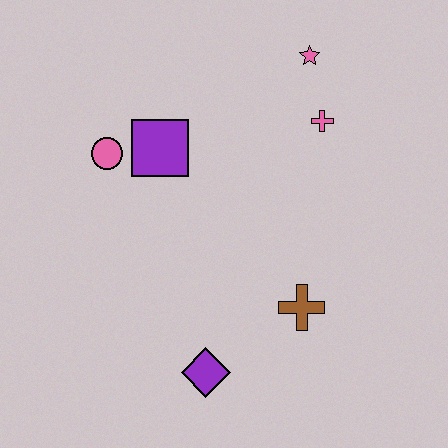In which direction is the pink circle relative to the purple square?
The pink circle is to the left of the purple square.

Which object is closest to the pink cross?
The pink star is closest to the pink cross.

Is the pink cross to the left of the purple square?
No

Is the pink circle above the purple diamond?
Yes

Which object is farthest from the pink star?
The purple diamond is farthest from the pink star.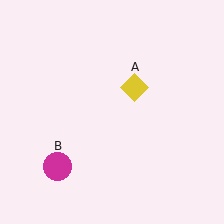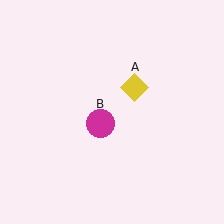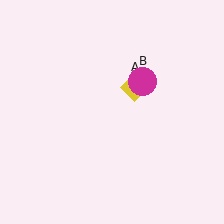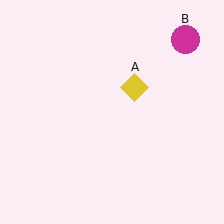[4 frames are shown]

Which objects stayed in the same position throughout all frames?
Yellow diamond (object A) remained stationary.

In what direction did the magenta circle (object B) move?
The magenta circle (object B) moved up and to the right.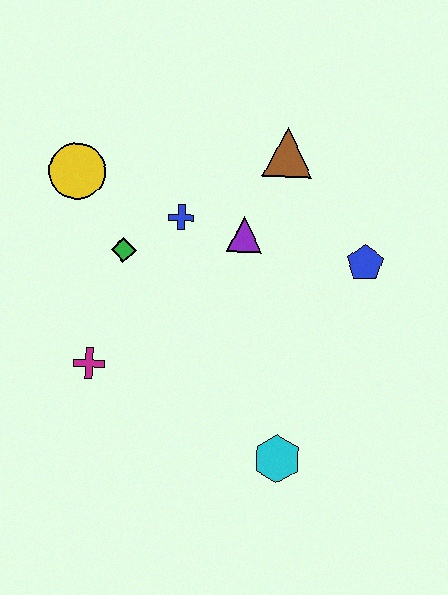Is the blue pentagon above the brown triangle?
No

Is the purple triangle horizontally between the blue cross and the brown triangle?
Yes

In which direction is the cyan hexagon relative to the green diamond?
The cyan hexagon is below the green diamond.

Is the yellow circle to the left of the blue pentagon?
Yes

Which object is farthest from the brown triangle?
The cyan hexagon is farthest from the brown triangle.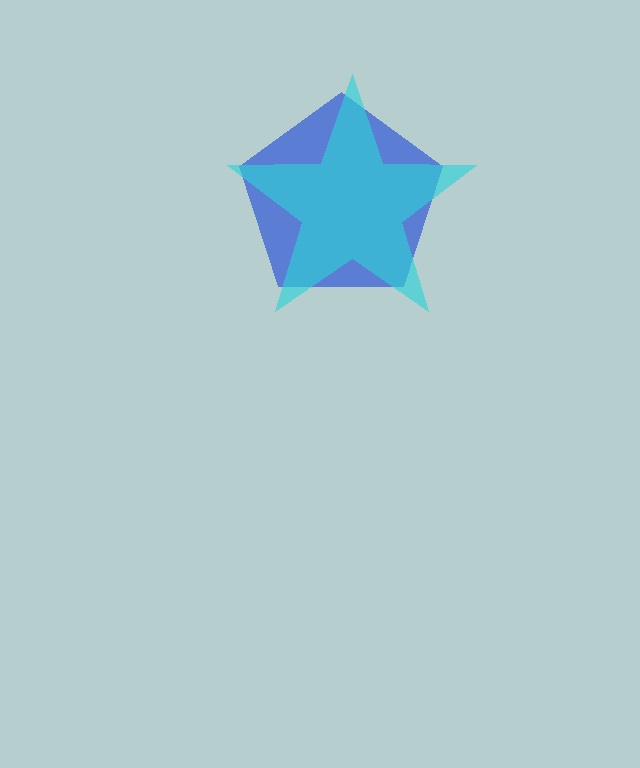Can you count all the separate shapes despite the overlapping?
Yes, there are 2 separate shapes.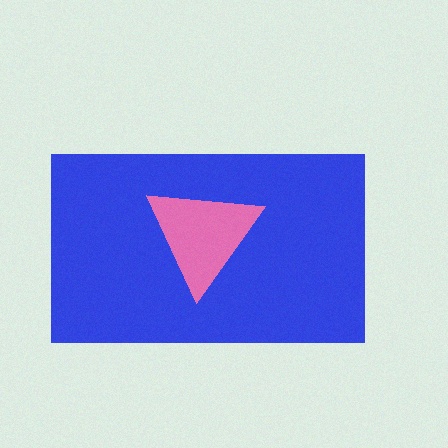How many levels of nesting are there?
2.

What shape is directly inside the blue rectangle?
The pink triangle.